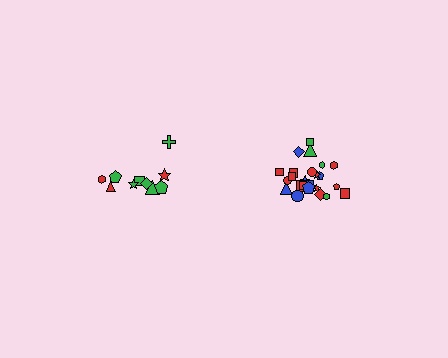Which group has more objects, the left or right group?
The right group.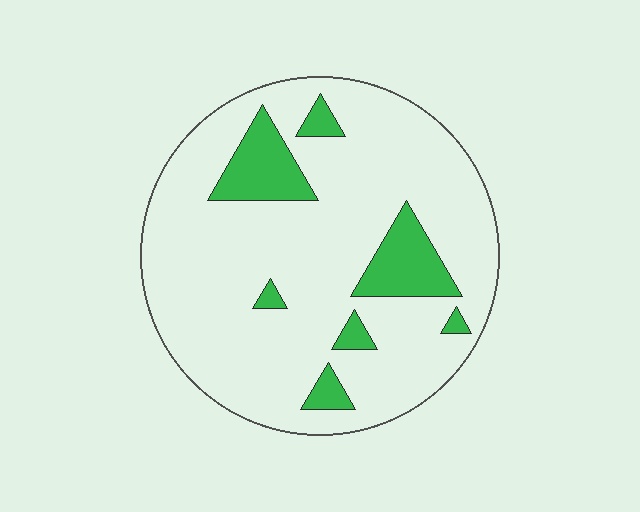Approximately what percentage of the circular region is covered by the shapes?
Approximately 15%.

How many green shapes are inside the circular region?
7.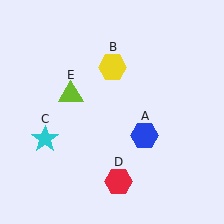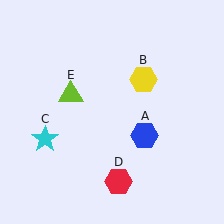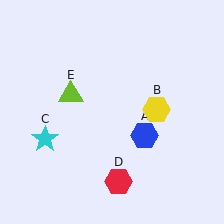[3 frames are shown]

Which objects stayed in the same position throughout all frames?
Blue hexagon (object A) and cyan star (object C) and red hexagon (object D) and lime triangle (object E) remained stationary.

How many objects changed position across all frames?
1 object changed position: yellow hexagon (object B).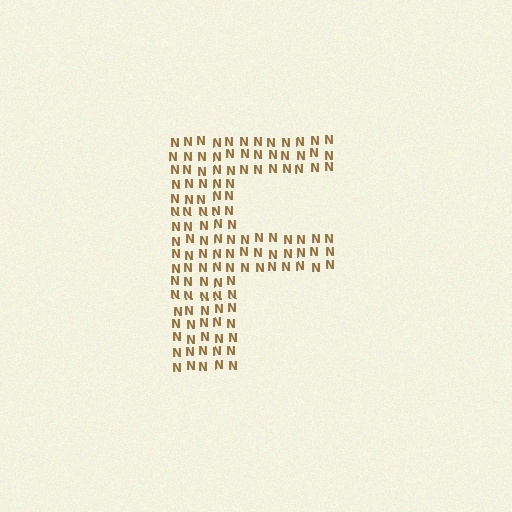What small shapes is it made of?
It is made of small letter N's.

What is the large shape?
The large shape is the letter F.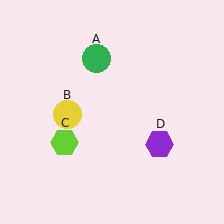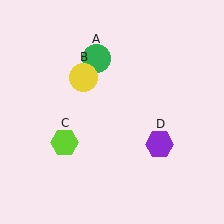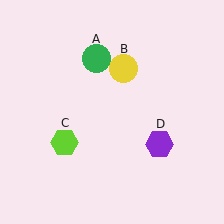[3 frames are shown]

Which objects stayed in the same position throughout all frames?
Green circle (object A) and lime hexagon (object C) and purple hexagon (object D) remained stationary.